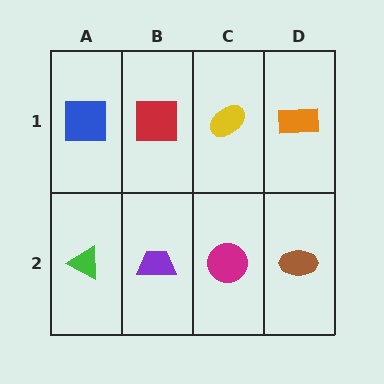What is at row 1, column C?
A yellow ellipse.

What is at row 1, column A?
A blue square.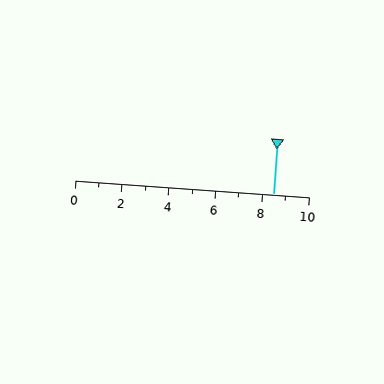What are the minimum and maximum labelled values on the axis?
The axis runs from 0 to 10.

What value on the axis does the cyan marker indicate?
The marker indicates approximately 8.5.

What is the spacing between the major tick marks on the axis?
The major ticks are spaced 2 apart.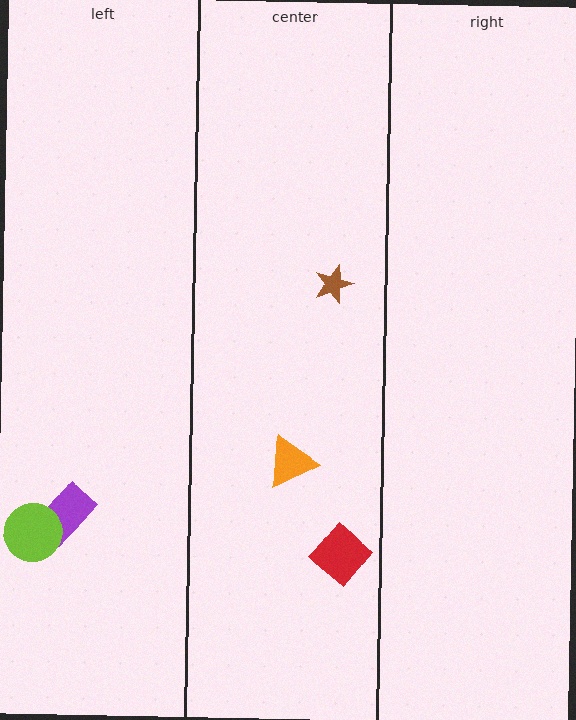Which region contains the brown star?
The center region.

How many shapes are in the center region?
3.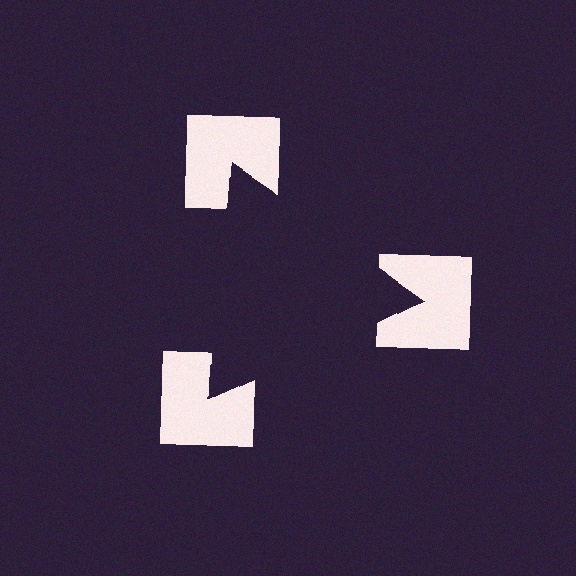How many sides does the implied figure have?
3 sides.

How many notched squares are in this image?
There are 3 — one at each vertex of the illusory triangle.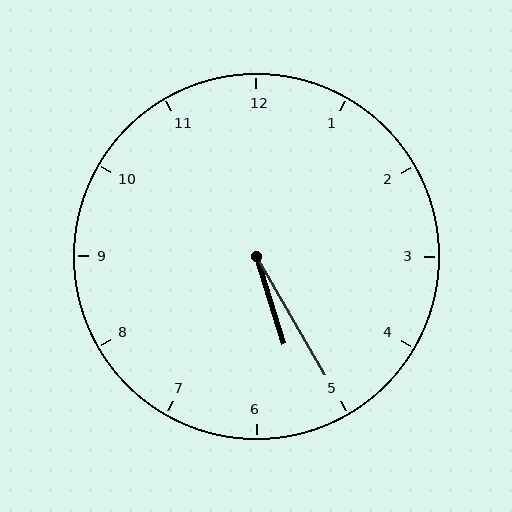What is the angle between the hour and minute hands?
Approximately 12 degrees.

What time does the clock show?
5:25.